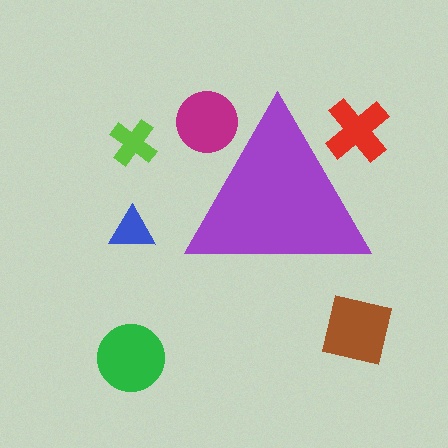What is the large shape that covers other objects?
A purple triangle.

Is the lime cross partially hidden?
No, the lime cross is fully visible.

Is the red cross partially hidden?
Yes, the red cross is partially hidden behind the purple triangle.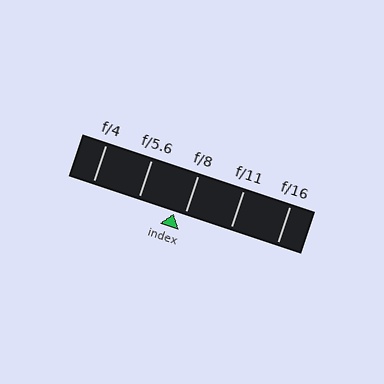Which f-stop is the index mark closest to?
The index mark is closest to f/8.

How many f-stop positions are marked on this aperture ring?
There are 5 f-stop positions marked.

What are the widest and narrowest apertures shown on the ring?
The widest aperture shown is f/4 and the narrowest is f/16.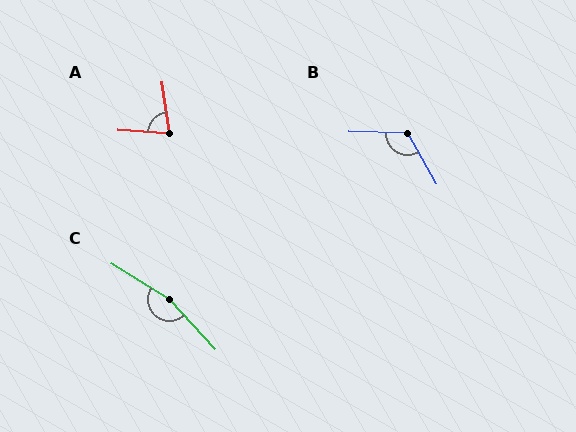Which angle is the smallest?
A, at approximately 79 degrees.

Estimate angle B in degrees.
Approximately 121 degrees.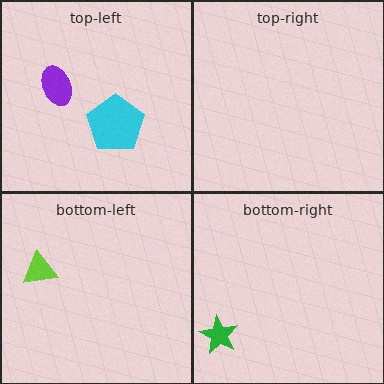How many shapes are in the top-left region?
2.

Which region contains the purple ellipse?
The top-left region.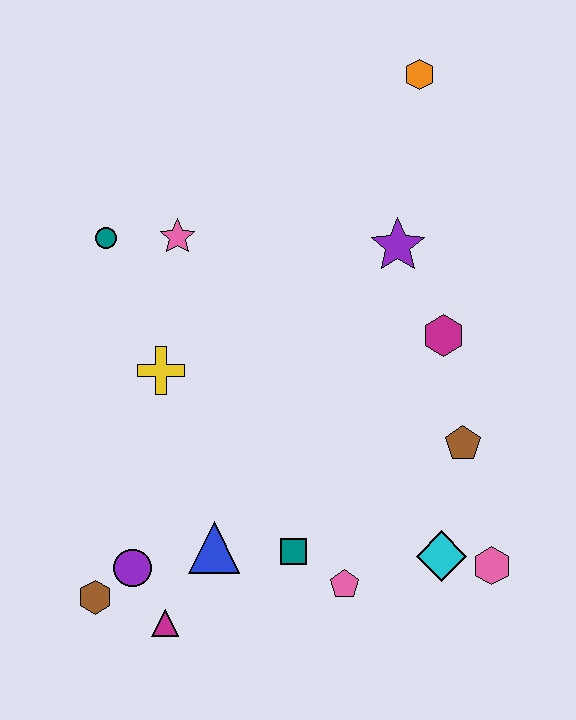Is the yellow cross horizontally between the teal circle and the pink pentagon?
Yes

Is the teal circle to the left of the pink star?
Yes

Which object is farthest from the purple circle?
The orange hexagon is farthest from the purple circle.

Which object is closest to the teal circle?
The pink star is closest to the teal circle.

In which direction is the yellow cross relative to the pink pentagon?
The yellow cross is above the pink pentagon.